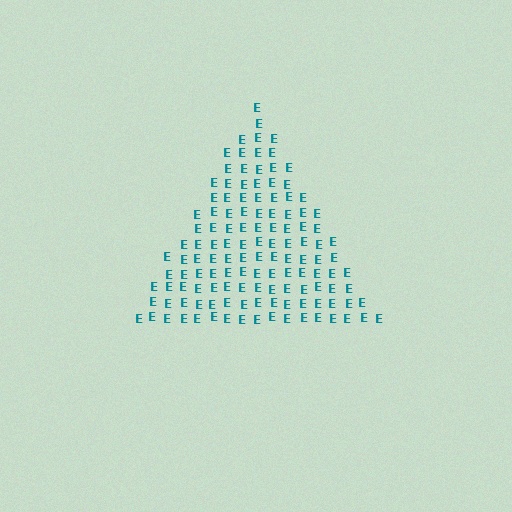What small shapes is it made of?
It is made of small letter E's.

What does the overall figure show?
The overall figure shows a triangle.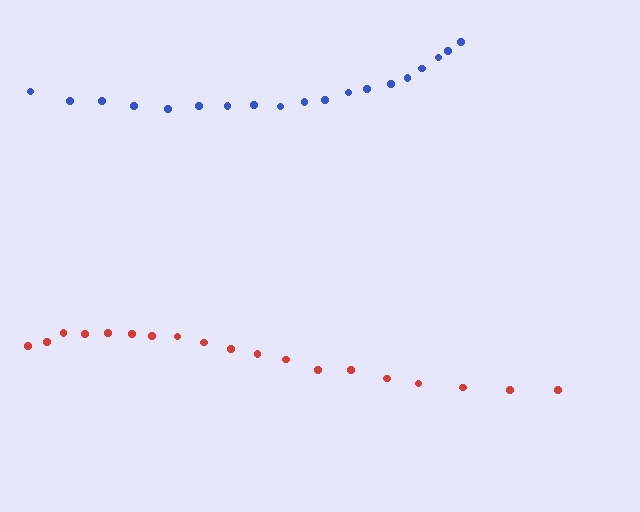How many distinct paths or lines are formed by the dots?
There are 2 distinct paths.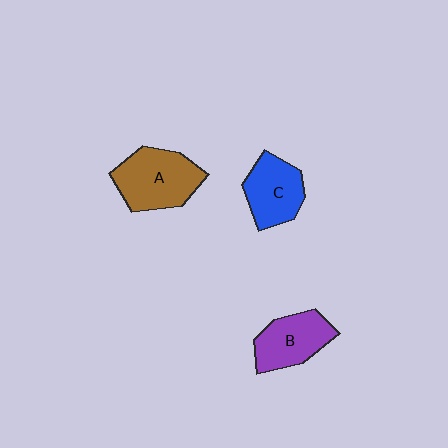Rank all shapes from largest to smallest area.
From largest to smallest: A (brown), B (purple), C (blue).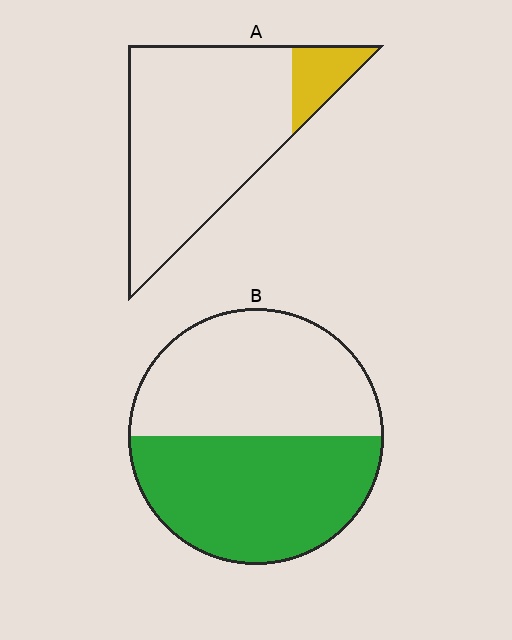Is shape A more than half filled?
No.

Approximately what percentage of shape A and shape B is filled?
A is approximately 15% and B is approximately 50%.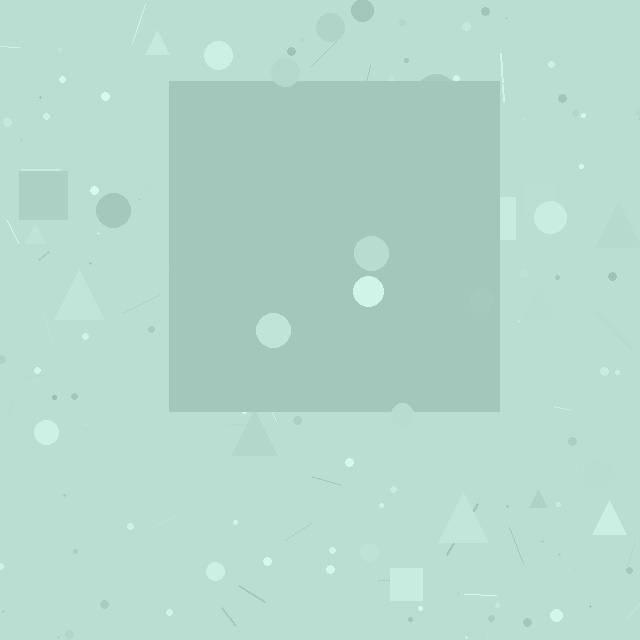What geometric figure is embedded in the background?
A square is embedded in the background.